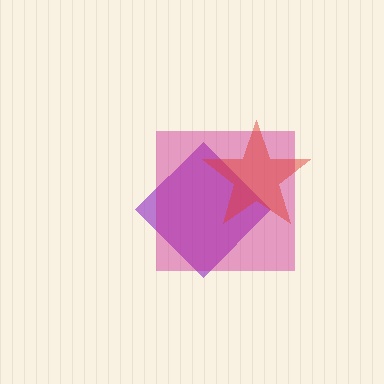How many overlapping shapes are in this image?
There are 3 overlapping shapes in the image.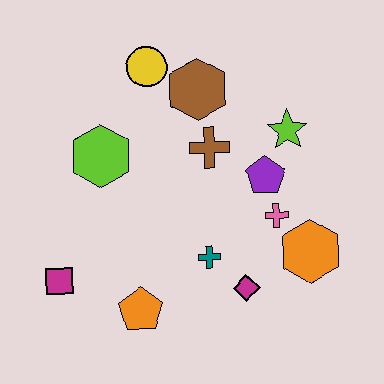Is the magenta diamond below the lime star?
Yes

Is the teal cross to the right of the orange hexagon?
No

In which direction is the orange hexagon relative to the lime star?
The orange hexagon is below the lime star.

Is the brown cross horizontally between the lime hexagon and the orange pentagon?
No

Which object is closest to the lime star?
The purple pentagon is closest to the lime star.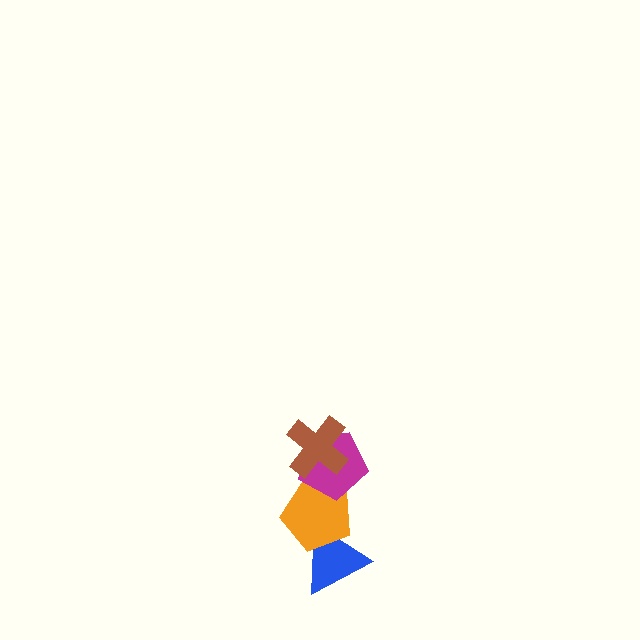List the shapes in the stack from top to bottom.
From top to bottom: the brown cross, the magenta pentagon, the orange pentagon, the blue triangle.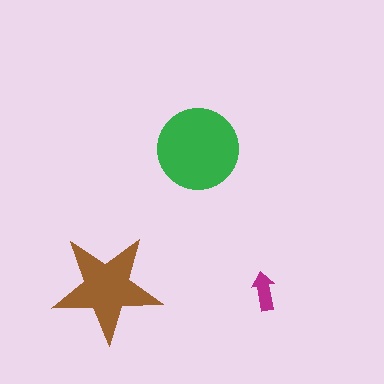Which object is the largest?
The green circle.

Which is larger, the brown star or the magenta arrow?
The brown star.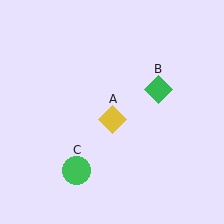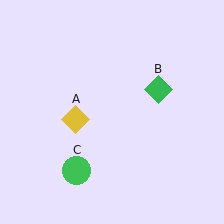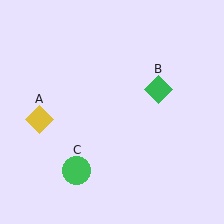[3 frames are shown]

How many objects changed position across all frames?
1 object changed position: yellow diamond (object A).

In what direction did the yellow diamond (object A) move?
The yellow diamond (object A) moved left.